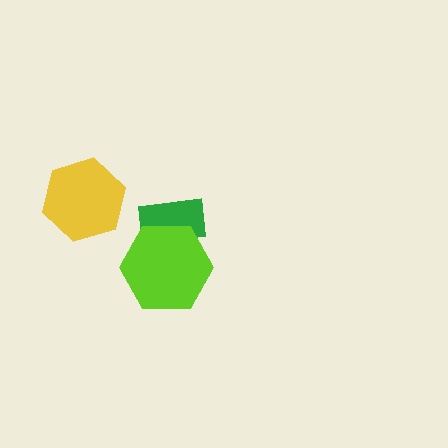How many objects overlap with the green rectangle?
1 object overlaps with the green rectangle.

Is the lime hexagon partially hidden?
No, no other shape covers it.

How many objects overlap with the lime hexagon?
1 object overlaps with the lime hexagon.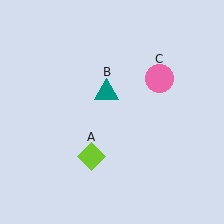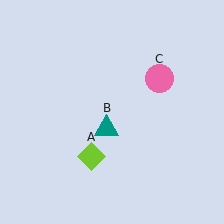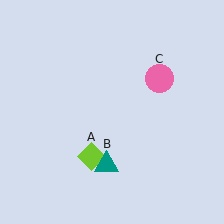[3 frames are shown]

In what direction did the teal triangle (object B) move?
The teal triangle (object B) moved down.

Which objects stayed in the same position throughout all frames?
Lime diamond (object A) and pink circle (object C) remained stationary.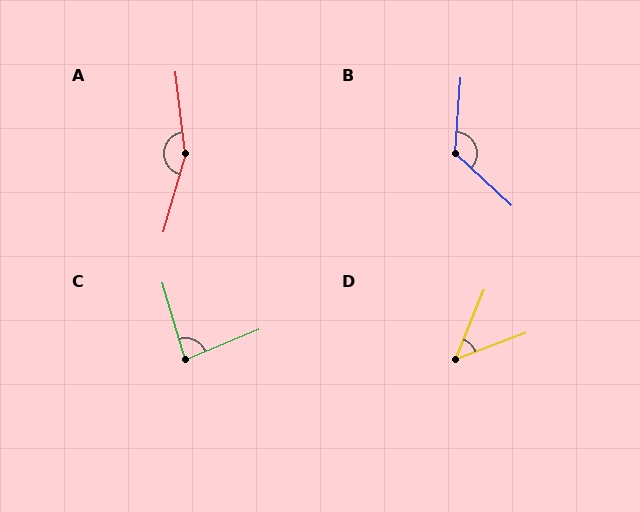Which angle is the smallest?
D, at approximately 47 degrees.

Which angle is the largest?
A, at approximately 157 degrees.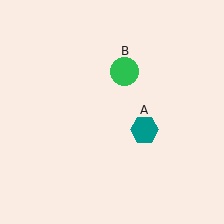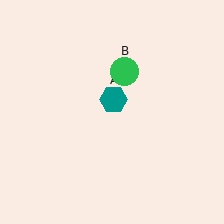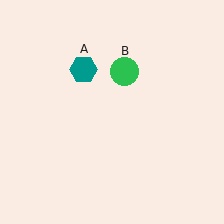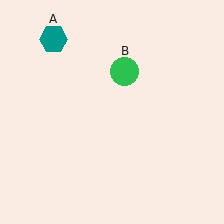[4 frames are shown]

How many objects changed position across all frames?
1 object changed position: teal hexagon (object A).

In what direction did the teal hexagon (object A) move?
The teal hexagon (object A) moved up and to the left.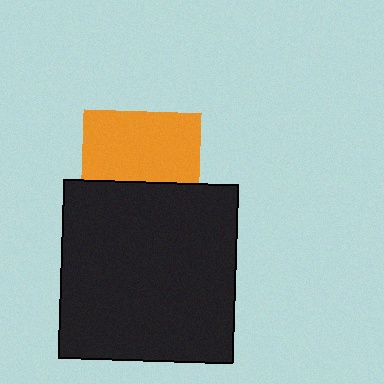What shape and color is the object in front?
The object in front is a black rectangle.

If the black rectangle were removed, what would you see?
You would see the complete orange square.